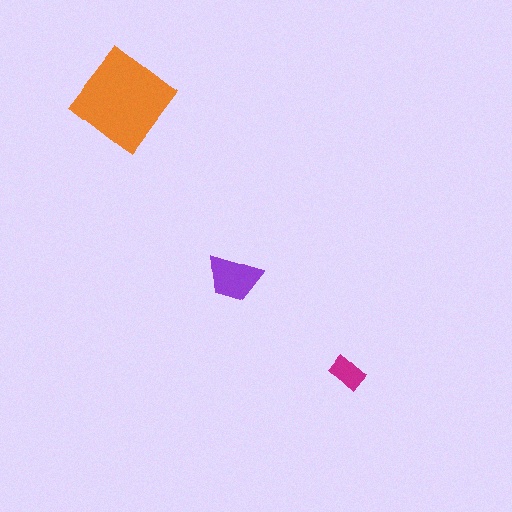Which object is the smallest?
The magenta rectangle.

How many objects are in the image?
There are 3 objects in the image.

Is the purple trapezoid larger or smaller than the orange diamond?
Smaller.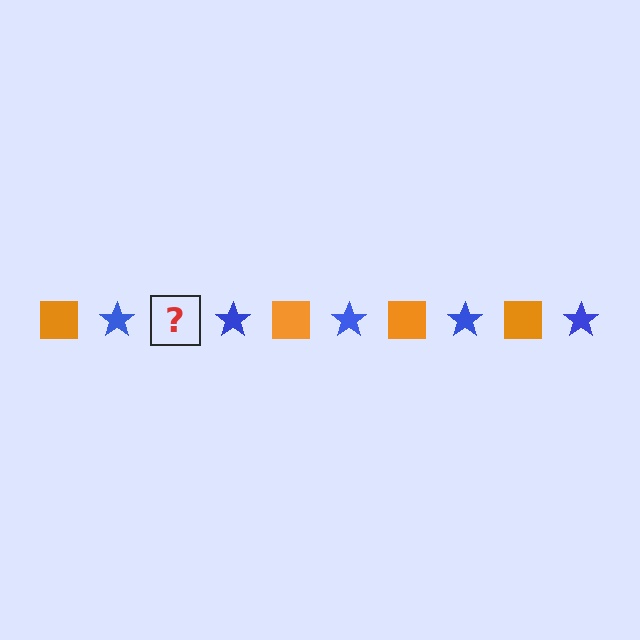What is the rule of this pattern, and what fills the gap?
The rule is that the pattern alternates between orange square and blue star. The gap should be filled with an orange square.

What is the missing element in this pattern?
The missing element is an orange square.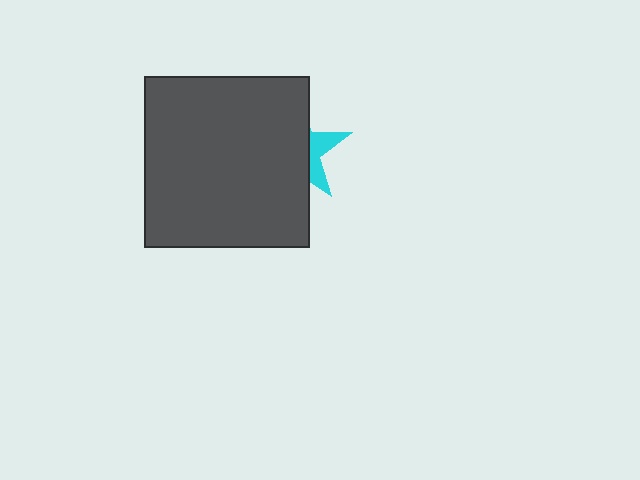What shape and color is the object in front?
The object in front is a dark gray rectangle.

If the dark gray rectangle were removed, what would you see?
You would see the complete cyan star.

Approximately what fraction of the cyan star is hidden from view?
Roughly 70% of the cyan star is hidden behind the dark gray rectangle.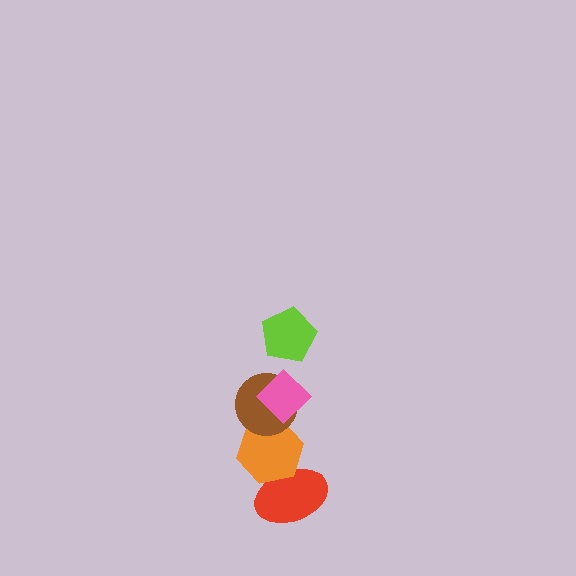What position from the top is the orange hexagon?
The orange hexagon is 4th from the top.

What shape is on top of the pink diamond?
The lime pentagon is on top of the pink diamond.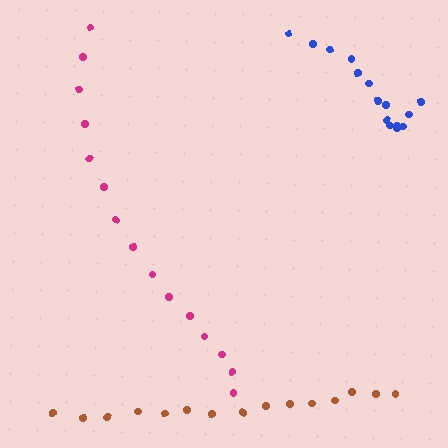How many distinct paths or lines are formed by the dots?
There are 3 distinct paths.